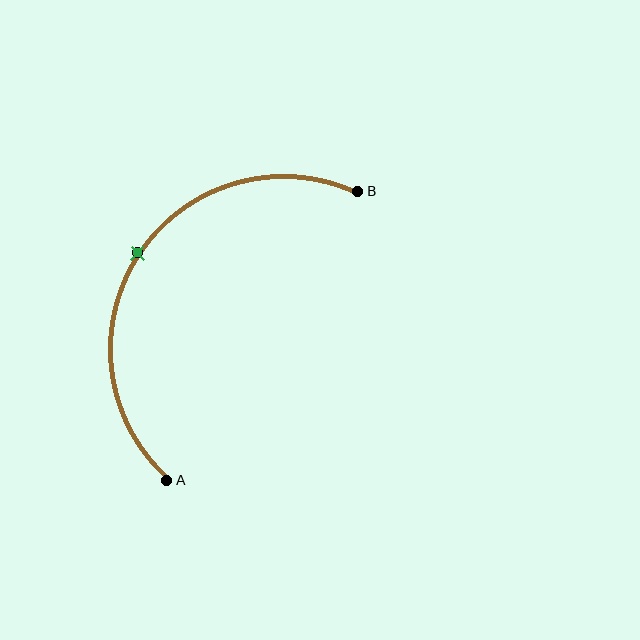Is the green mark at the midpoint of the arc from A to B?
Yes. The green mark lies on the arc at equal arc-length from both A and B — it is the arc midpoint.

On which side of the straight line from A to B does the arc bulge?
The arc bulges to the left of the straight line connecting A and B.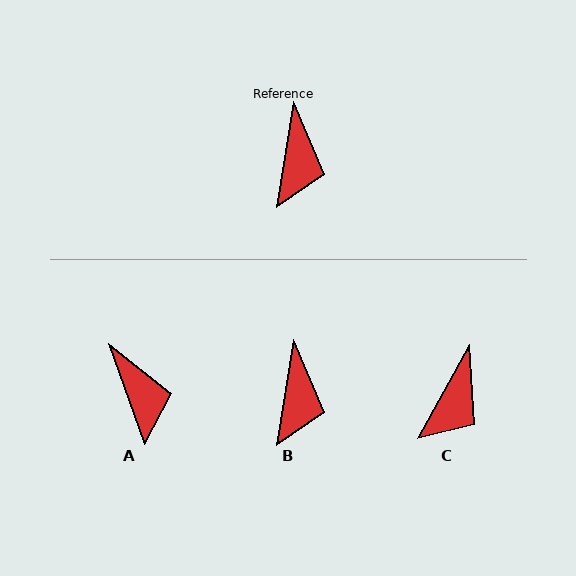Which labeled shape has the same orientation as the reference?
B.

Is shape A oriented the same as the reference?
No, it is off by about 28 degrees.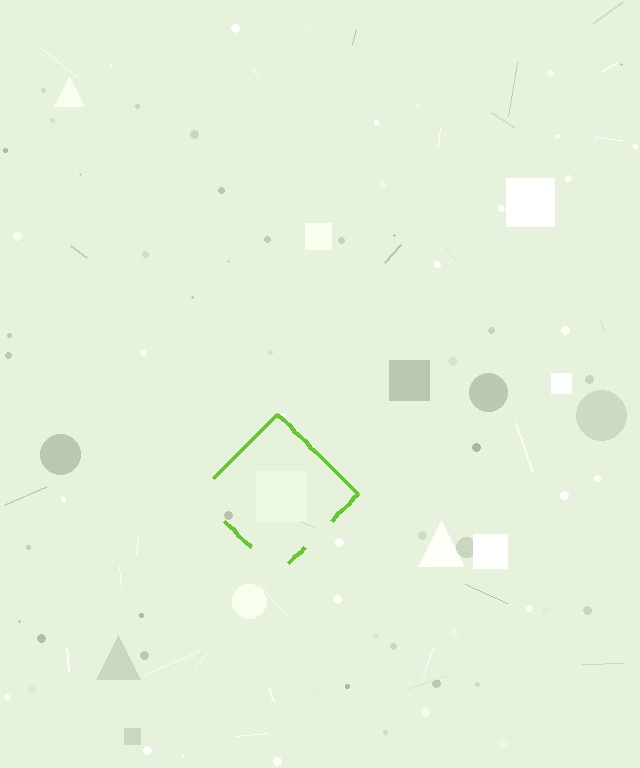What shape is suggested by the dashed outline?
The dashed outline suggests a diamond.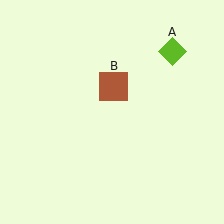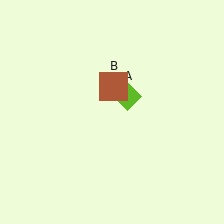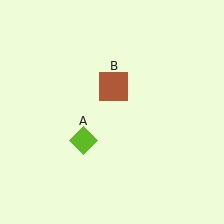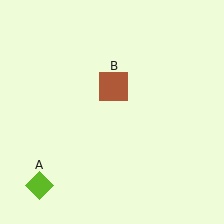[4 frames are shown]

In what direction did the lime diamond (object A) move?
The lime diamond (object A) moved down and to the left.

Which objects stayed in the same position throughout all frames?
Brown square (object B) remained stationary.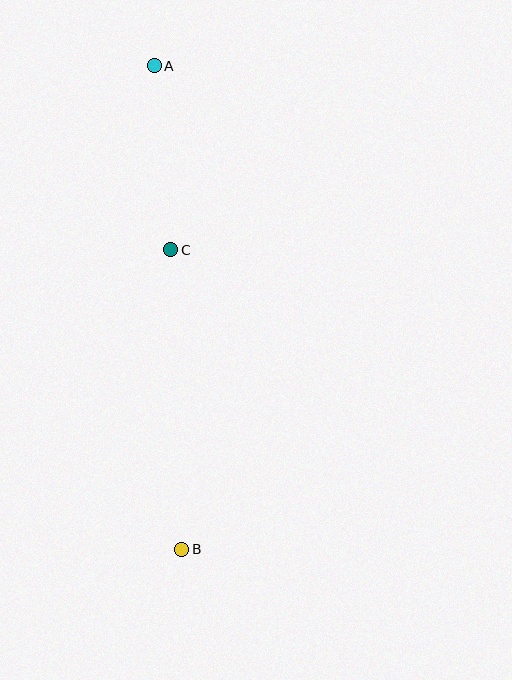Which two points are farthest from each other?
Points A and B are farthest from each other.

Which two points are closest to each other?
Points A and C are closest to each other.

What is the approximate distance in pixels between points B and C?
The distance between B and C is approximately 300 pixels.